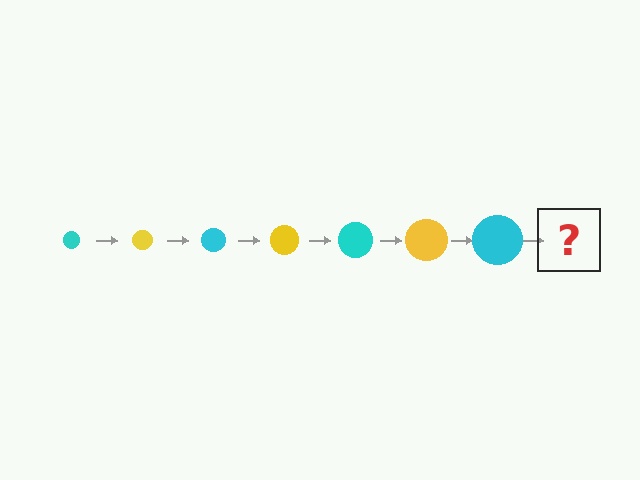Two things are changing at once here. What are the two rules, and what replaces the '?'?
The two rules are that the circle grows larger each step and the color cycles through cyan and yellow. The '?' should be a yellow circle, larger than the previous one.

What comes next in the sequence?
The next element should be a yellow circle, larger than the previous one.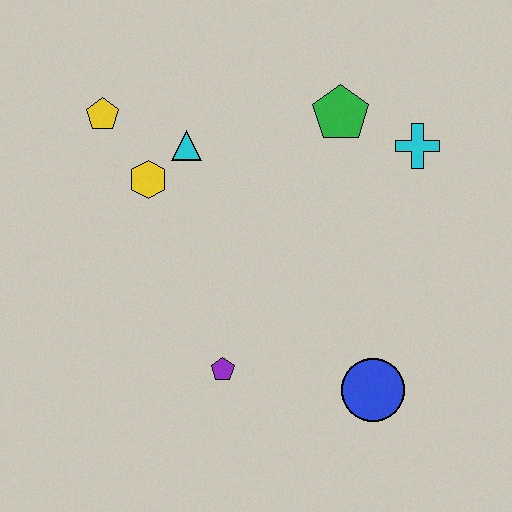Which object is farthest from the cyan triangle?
The blue circle is farthest from the cyan triangle.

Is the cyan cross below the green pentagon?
Yes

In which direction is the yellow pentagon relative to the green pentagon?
The yellow pentagon is to the left of the green pentagon.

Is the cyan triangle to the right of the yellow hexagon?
Yes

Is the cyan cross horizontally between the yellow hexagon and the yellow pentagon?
No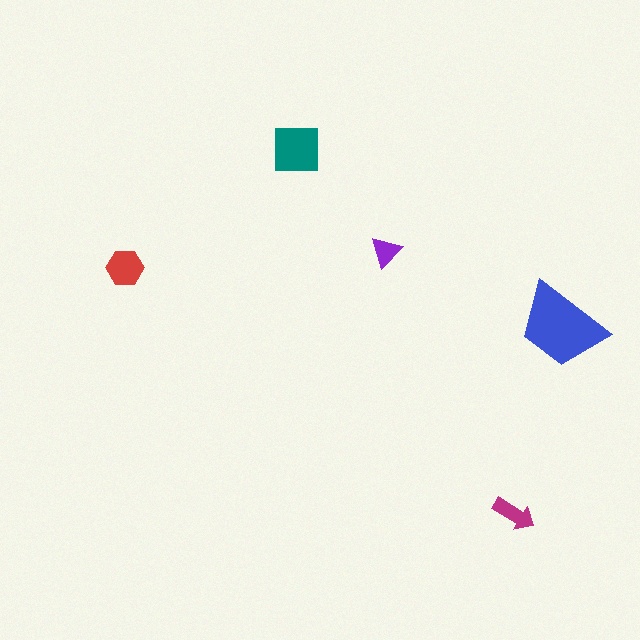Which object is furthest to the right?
The blue trapezoid is rightmost.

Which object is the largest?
The blue trapezoid.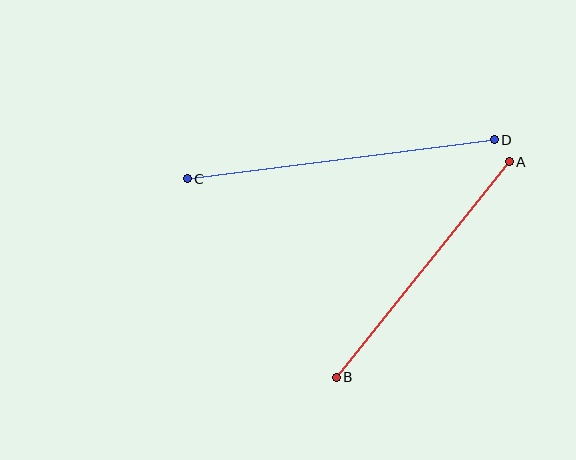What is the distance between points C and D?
The distance is approximately 309 pixels.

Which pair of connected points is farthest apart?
Points C and D are farthest apart.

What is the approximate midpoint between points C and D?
The midpoint is at approximately (341, 159) pixels.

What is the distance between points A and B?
The distance is approximately 276 pixels.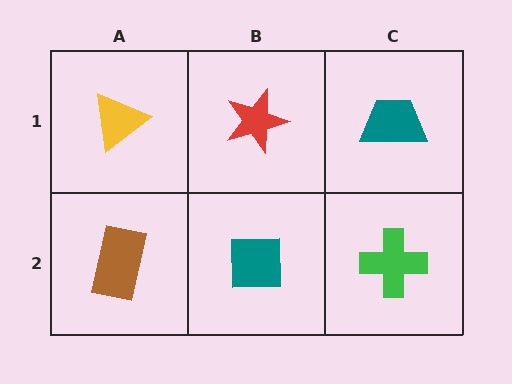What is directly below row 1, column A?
A brown rectangle.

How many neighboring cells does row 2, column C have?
2.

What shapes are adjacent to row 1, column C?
A green cross (row 2, column C), a red star (row 1, column B).